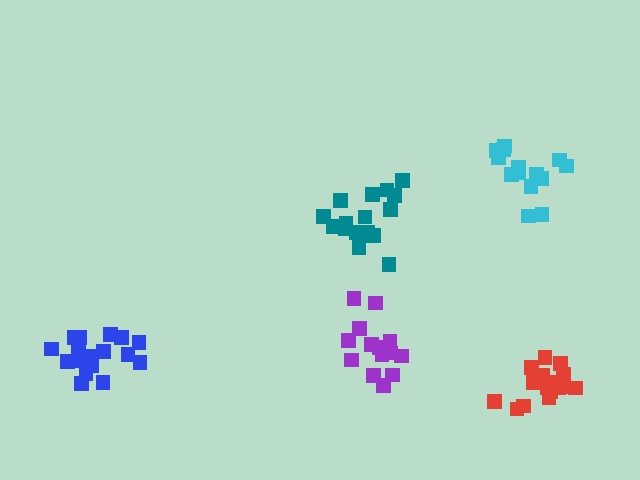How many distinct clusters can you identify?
There are 5 distinct clusters.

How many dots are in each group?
Group 1: 17 dots, Group 2: 18 dots, Group 3: 19 dots, Group 4: 18 dots, Group 5: 14 dots (86 total).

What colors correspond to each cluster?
The clusters are colored: cyan, blue, red, teal, purple.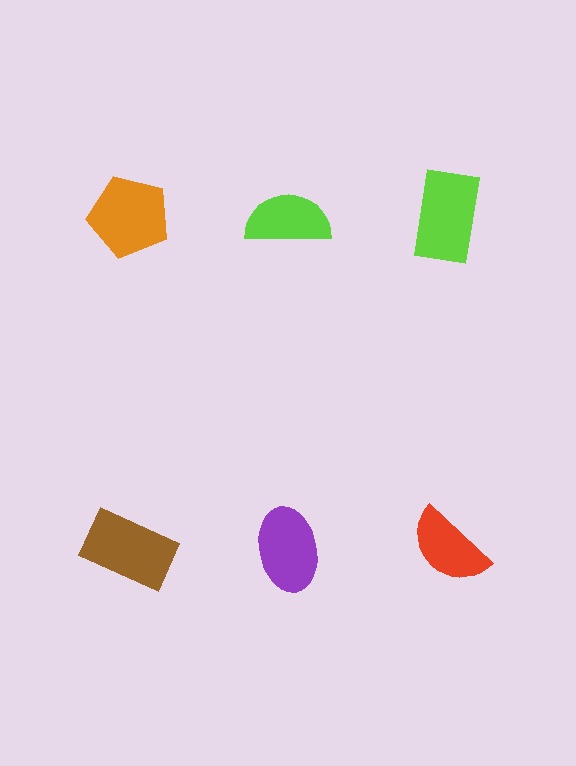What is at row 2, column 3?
A red semicircle.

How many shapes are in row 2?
3 shapes.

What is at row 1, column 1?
An orange pentagon.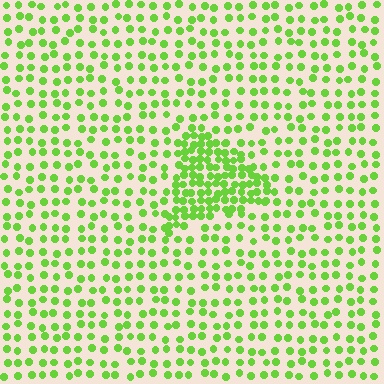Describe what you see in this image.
The image contains small lime elements arranged at two different densities. A triangle-shaped region is visible where the elements are more densely packed than the surrounding area.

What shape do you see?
I see a triangle.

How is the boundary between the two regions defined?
The boundary is defined by a change in element density (approximately 2.2x ratio). All elements are the same color, size, and shape.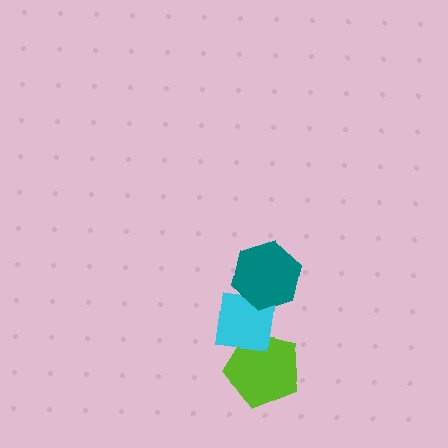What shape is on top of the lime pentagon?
The cyan square is on top of the lime pentagon.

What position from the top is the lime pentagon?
The lime pentagon is 3rd from the top.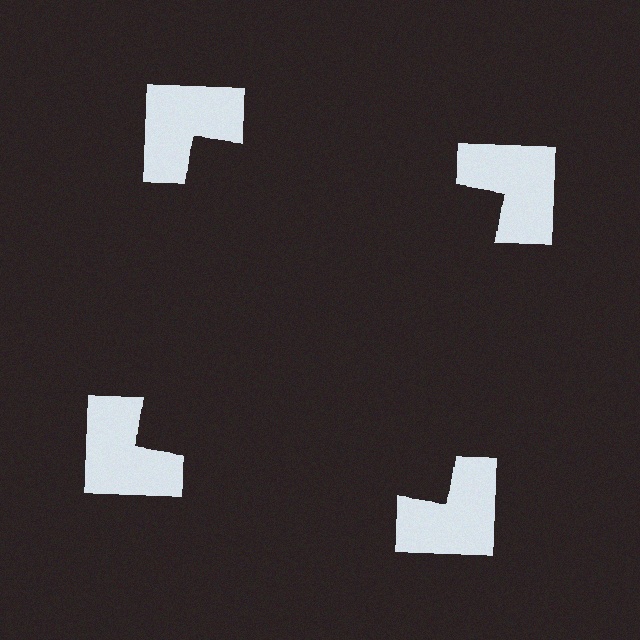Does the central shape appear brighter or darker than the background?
It typically appears slightly darker than the background, even though no actual brightness change is drawn.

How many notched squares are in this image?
There are 4 — one at each vertex of the illusory square.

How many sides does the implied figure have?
4 sides.